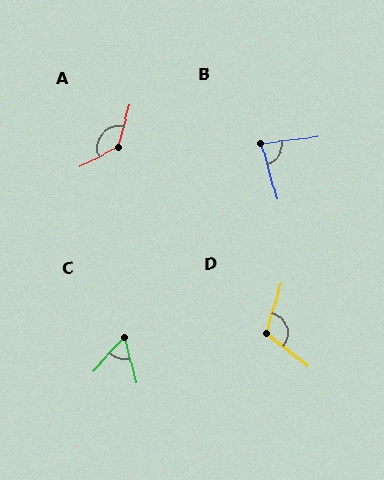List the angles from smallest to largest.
C (58°), B (81°), D (111°), A (131°).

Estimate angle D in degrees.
Approximately 111 degrees.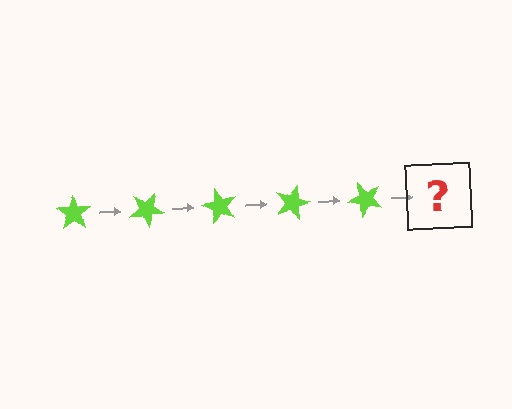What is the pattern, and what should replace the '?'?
The pattern is that the star rotates 30 degrees each step. The '?' should be a lime star rotated 150 degrees.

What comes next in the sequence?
The next element should be a lime star rotated 150 degrees.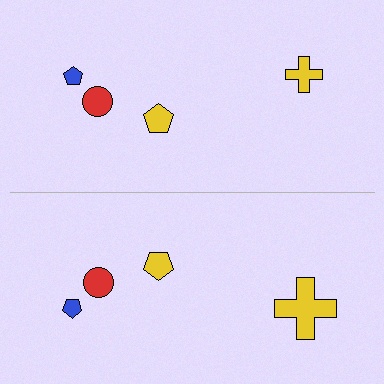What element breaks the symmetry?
The yellow cross on the bottom side has a different size than its mirror counterpart.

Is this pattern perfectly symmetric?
No, the pattern is not perfectly symmetric. The yellow cross on the bottom side has a different size than its mirror counterpart.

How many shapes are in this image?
There are 8 shapes in this image.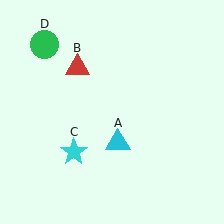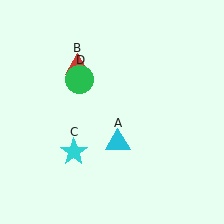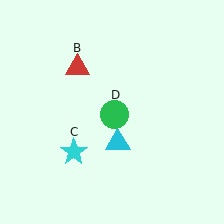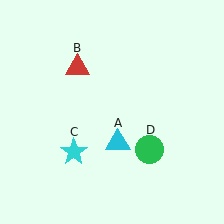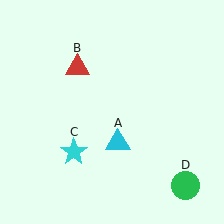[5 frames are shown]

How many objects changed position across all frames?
1 object changed position: green circle (object D).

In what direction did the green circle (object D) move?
The green circle (object D) moved down and to the right.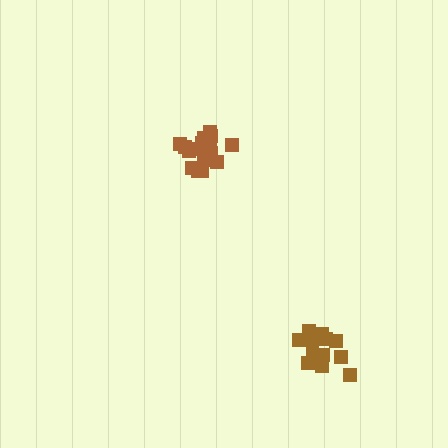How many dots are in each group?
Group 1: 19 dots, Group 2: 14 dots (33 total).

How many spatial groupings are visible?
There are 2 spatial groupings.